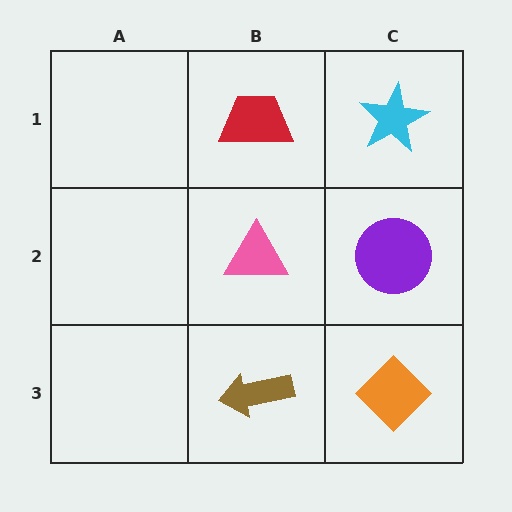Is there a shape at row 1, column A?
No, that cell is empty.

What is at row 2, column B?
A pink triangle.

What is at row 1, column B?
A red trapezoid.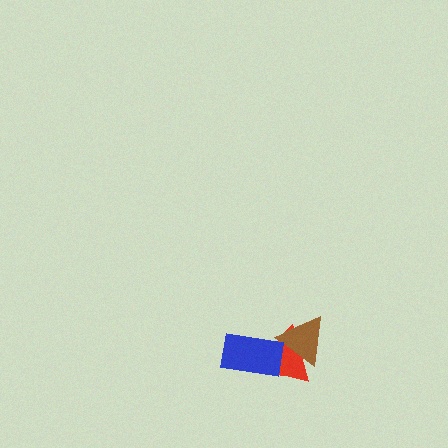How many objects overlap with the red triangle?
2 objects overlap with the red triangle.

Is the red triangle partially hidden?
Yes, it is partially covered by another shape.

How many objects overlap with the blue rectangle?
1 object overlaps with the blue rectangle.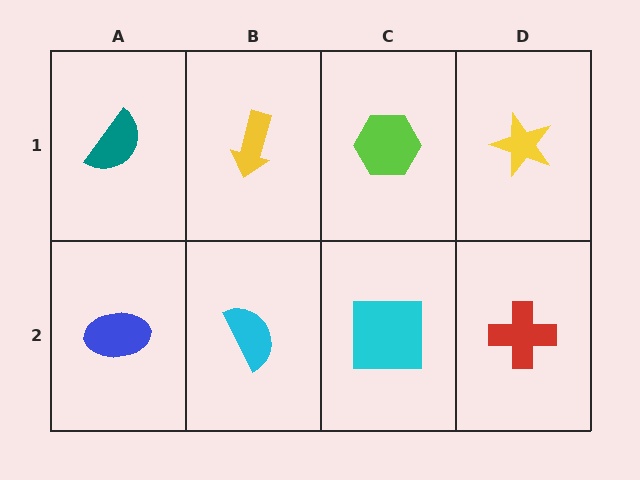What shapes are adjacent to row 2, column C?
A lime hexagon (row 1, column C), a cyan semicircle (row 2, column B), a red cross (row 2, column D).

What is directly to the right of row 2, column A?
A cyan semicircle.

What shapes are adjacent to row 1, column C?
A cyan square (row 2, column C), a yellow arrow (row 1, column B), a yellow star (row 1, column D).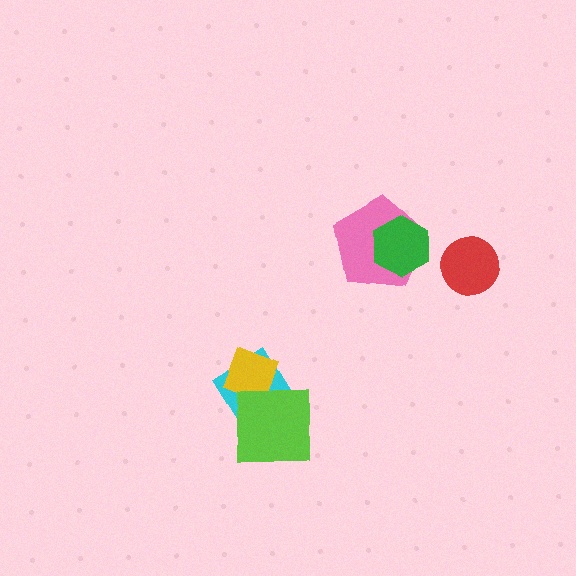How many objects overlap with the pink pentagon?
1 object overlaps with the pink pentagon.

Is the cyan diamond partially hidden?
Yes, it is partially covered by another shape.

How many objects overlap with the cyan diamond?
2 objects overlap with the cyan diamond.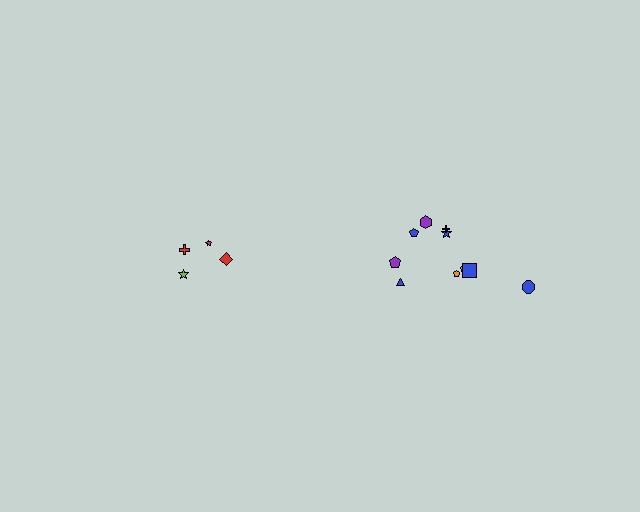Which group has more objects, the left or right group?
The right group.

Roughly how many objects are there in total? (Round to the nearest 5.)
Roughly 15 objects in total.